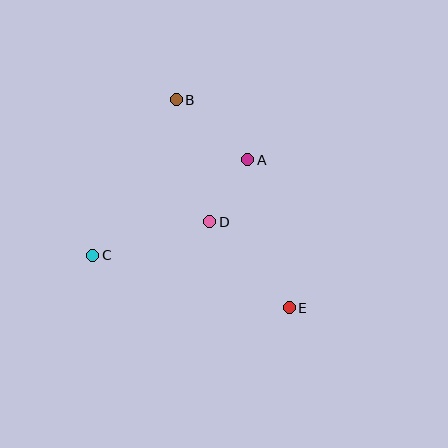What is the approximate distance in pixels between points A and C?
The distance between A and C is approximately 182 pixels.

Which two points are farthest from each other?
Points B and E are farthest from each other.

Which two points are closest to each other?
Points A and D are closest to each other.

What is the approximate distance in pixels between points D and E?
The distance between D and E is approximately 117 pixels.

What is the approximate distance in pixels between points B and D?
The distance between B and D is approximately 126 pixels.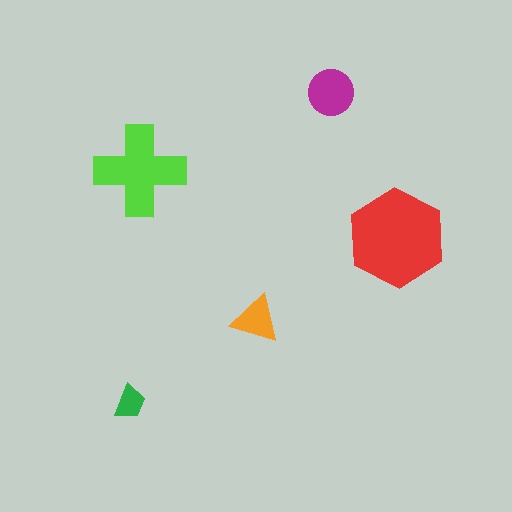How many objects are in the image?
There are 5 objects in the image.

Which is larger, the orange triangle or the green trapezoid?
The orange triangle.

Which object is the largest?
The red hexagon.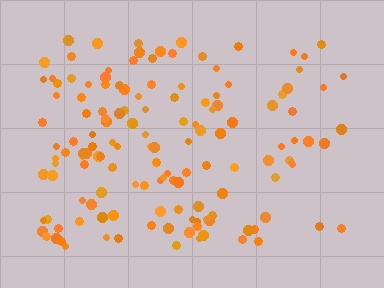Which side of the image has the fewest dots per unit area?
The right.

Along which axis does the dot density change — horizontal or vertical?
Horizontal.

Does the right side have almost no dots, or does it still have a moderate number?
Still a moderate number, just noticeably fewer than the left.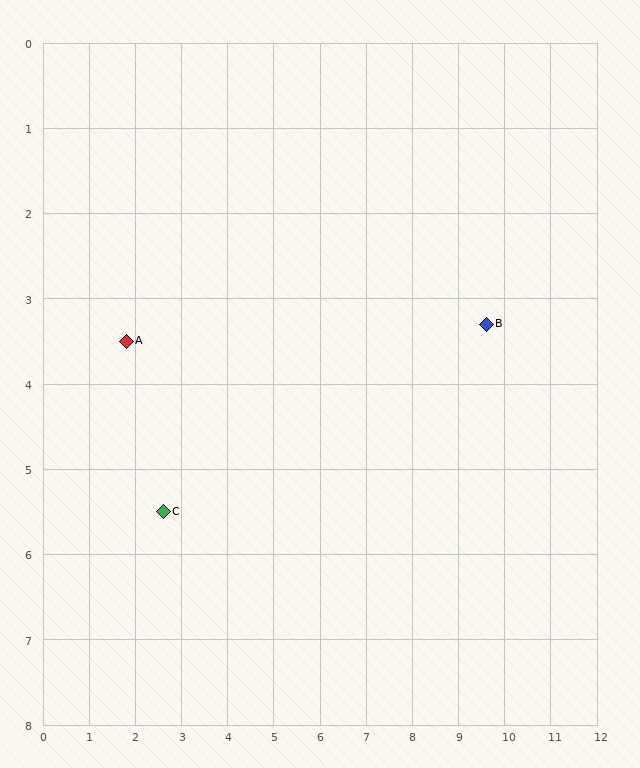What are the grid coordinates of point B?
Point B is at approximately (9.6, 3.3).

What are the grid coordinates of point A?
Point A is at approximately (1.8, 3.5).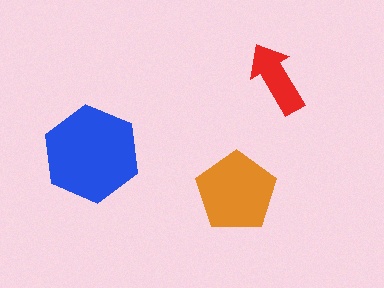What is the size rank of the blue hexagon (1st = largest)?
1st.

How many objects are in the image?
There are 3 objects in the image.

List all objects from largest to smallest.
The blue hexagon, the orange pentagon, the red arrow.